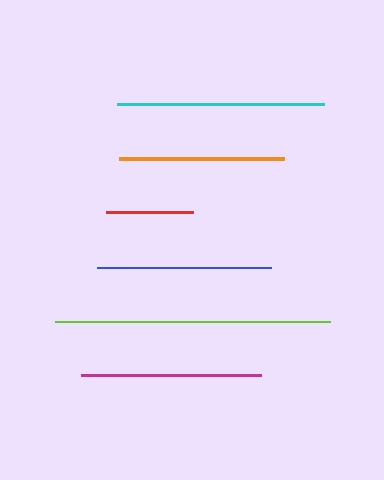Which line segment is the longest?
The lime line is the longest at approximately 274 pixels.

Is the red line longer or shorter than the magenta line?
The magenta line is longer than the red line.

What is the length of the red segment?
The red segment is approximately 87 pixels long.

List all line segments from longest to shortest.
From longest to shortest: lime, cyan, magenta, blue, orange, red.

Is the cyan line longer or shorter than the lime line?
The lime line is longer than the cyan line.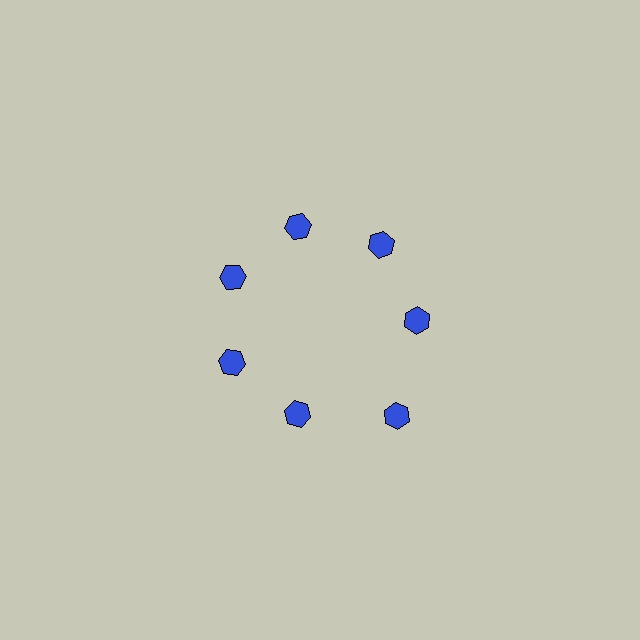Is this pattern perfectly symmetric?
No. The 7 blue hexagons are arranged in a ring, but one element near the 5 o'clock position is pushed outward from the center, breaking the 7-fold rotational symmetry.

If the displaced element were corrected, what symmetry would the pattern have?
It would have 7-fold rotational symmetry — the pattern would map onto itself every 51 degrees.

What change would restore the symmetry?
The symmetry would be restored by moving it inward, back onto the ring so that all 7 hexagons sit at equal angles and equal distance from the center.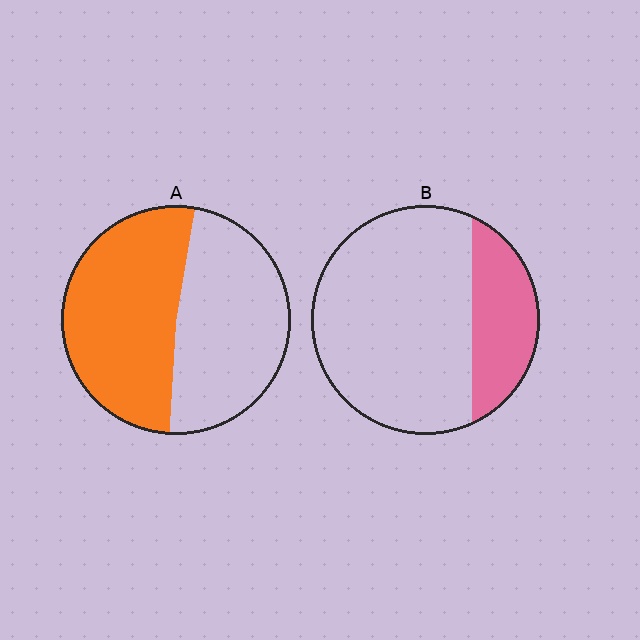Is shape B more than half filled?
No.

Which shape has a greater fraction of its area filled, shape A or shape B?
Shape A.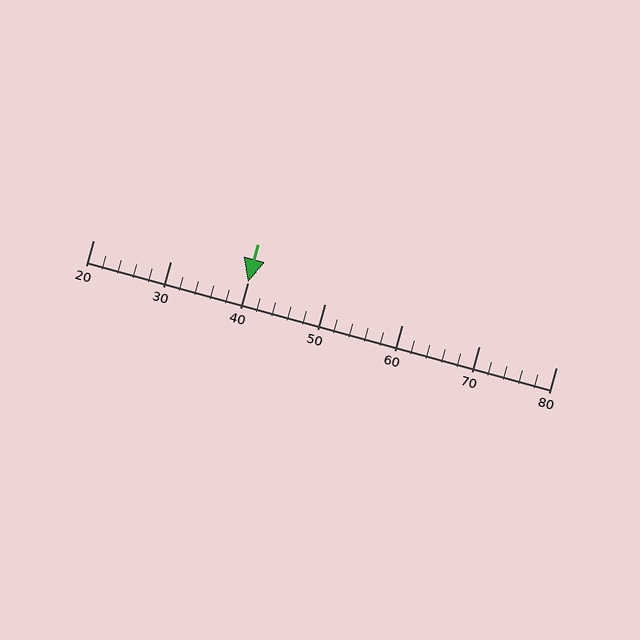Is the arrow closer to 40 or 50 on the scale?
The arrow is closer to 40.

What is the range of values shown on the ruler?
The ruler shows values from 20 to 80.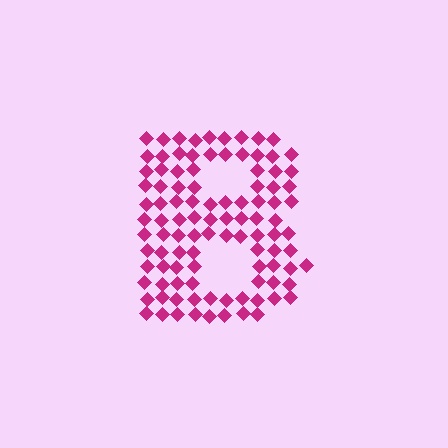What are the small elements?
The small elements are diamonds.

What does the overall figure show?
The overall figure shows the letter B.